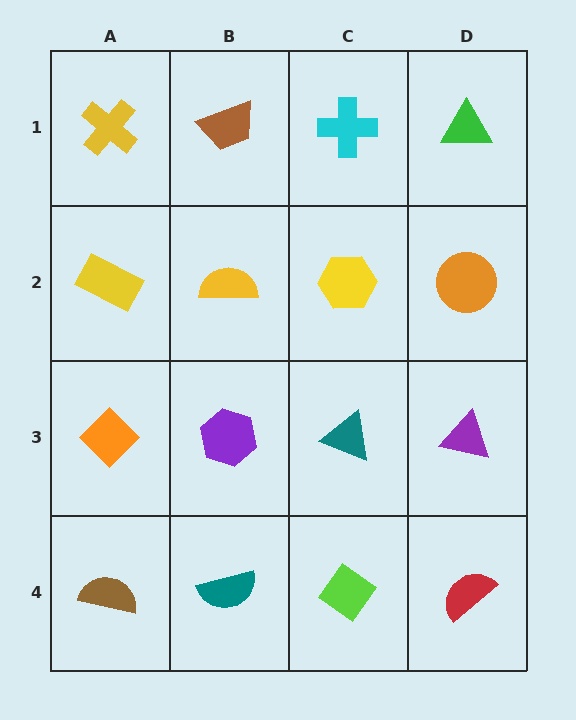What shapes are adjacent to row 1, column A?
A yellow rectangle (row 2, column A), a brown trapezoid (row 1, column B).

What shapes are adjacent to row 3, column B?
A yellow semicircle (row 2, column B), a teal semicircle (row 4, column B), an orange diamond (row 3, column A), a teal triangle (row 3, column C).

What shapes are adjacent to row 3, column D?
An orange circle (row 2, column D), a red semicircle (row 4, column D), a teal triangle (row 3, column C).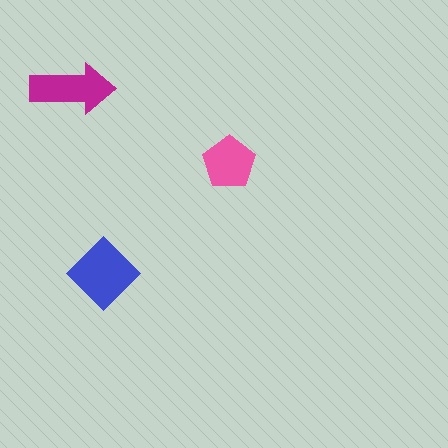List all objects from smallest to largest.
The pink pentagon, the magenta arrow, the blue diamond.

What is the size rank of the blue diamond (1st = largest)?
1st.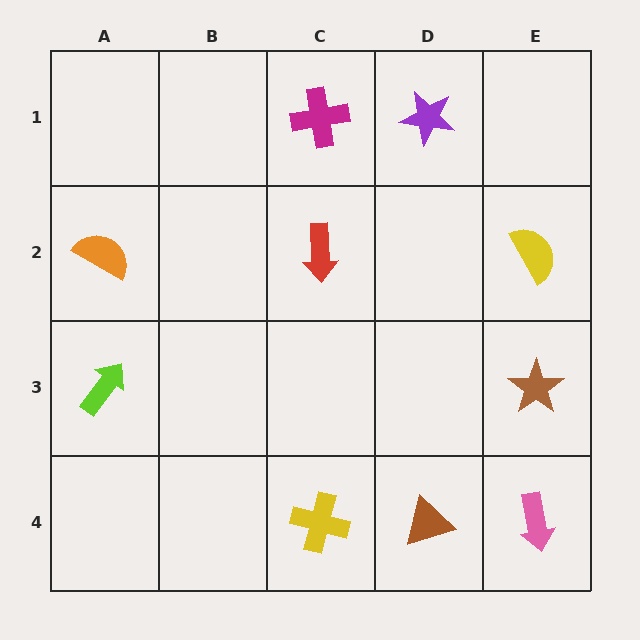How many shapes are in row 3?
2 shapes.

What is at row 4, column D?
A brown triangle.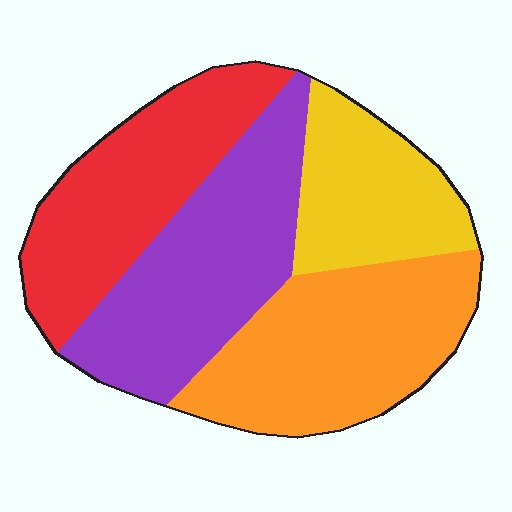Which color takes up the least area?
Yellow, at roughly 20%.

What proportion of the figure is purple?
Purple covers around 30% of the figure.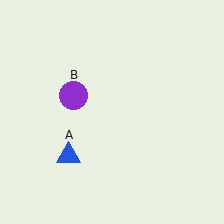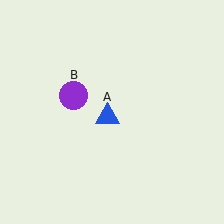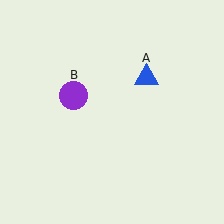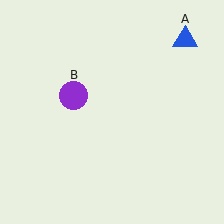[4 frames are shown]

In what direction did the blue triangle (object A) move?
The blue triangle (object A) moved up and to the right.